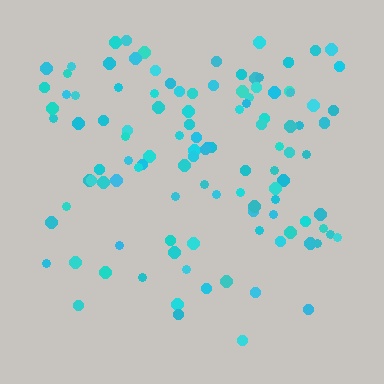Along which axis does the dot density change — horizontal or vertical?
Vertical.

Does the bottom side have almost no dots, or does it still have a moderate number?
Still a moderate number, just noticeably fewer than the top.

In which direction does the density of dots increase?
From bottom to top, with the top side densest.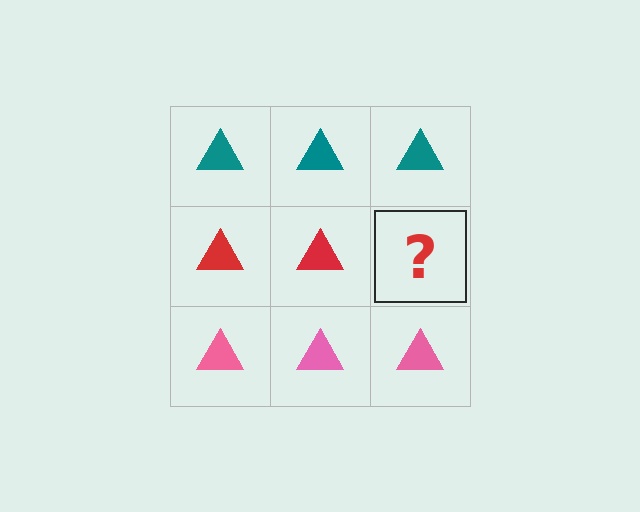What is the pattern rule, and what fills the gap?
The rule is that each row has a consistent color. The gap should be filled with a red triangle.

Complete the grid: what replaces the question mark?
The question mark should be replaced with a red triangle.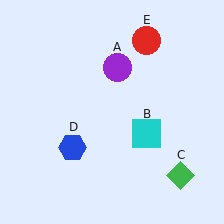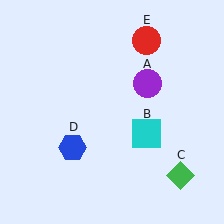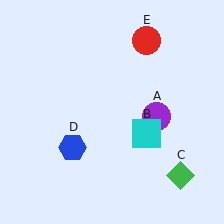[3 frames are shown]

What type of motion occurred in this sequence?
The purple circle (object A) rotated clockwise around the center of the scene.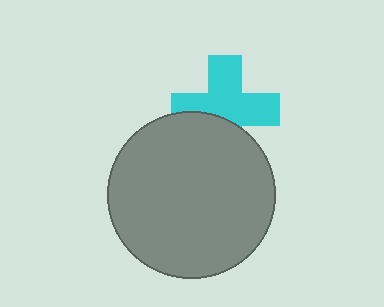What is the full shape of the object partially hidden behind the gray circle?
The partially hidden object is a cyan cross.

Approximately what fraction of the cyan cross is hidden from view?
Roughly 33% of the cyan cross is hidden behind the gray circle.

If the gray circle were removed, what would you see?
You would see the complete cyan cross.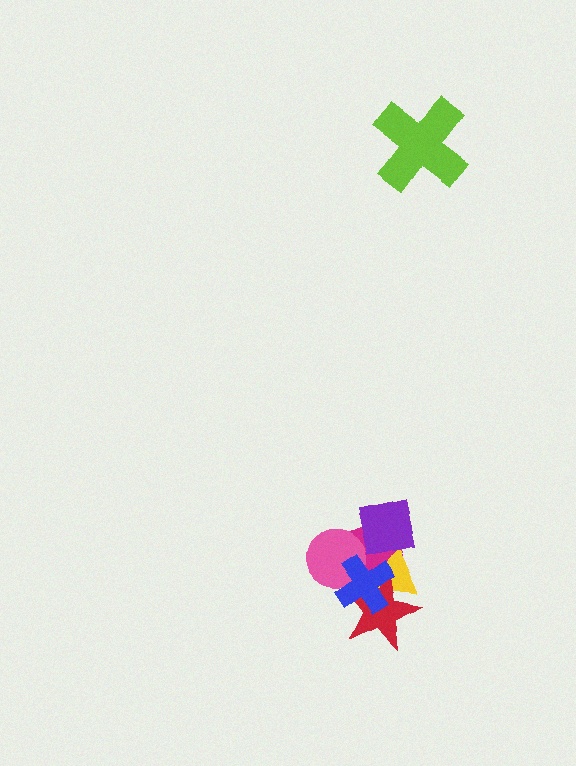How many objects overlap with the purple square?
2 objects overlap with the purple square.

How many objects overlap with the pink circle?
2 objects overlap with the pink circle.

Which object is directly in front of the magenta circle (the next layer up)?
The pink circle is directly in front of the magenta circle.